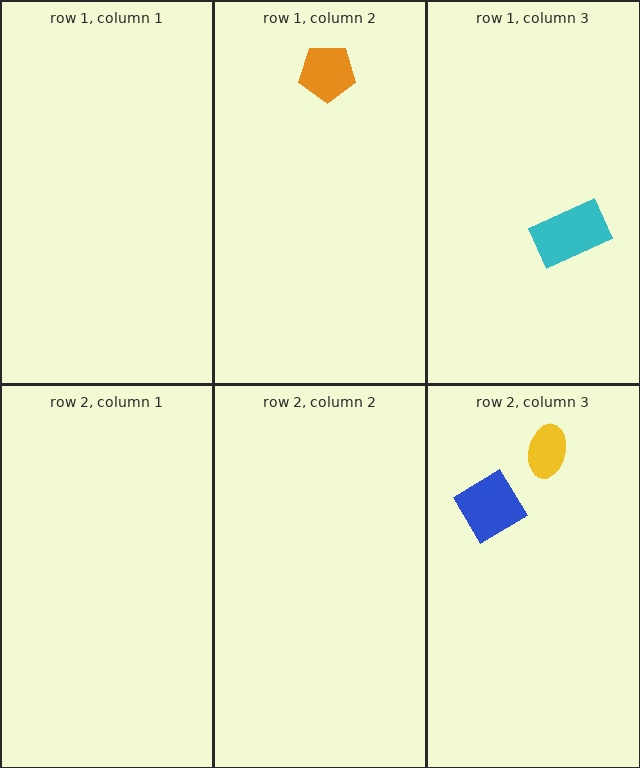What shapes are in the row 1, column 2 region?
The orange pentagon.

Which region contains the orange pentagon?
The row 1, column 2 region.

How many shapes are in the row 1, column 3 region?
1.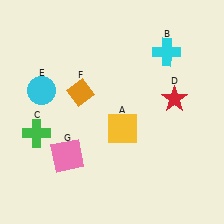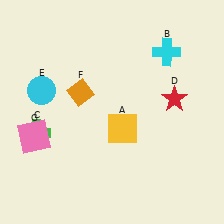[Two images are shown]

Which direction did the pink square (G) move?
The pink square (G) moved left.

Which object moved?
The pink square (G) moved left.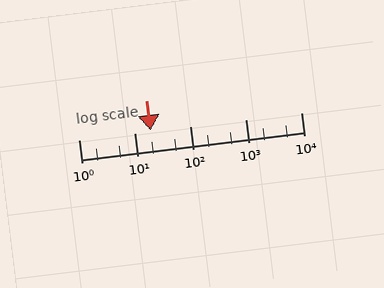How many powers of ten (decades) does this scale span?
The scale spans 4 decades, from 1 to 10000.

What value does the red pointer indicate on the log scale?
The pointer indicates approximately 20.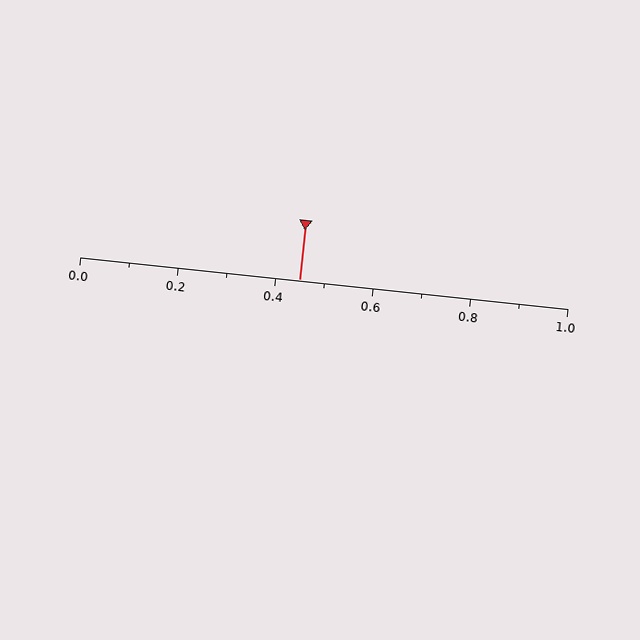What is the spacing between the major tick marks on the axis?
The major ticks are spaced 0.2 apart.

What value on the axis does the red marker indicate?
The marker indicates approximately 0.45.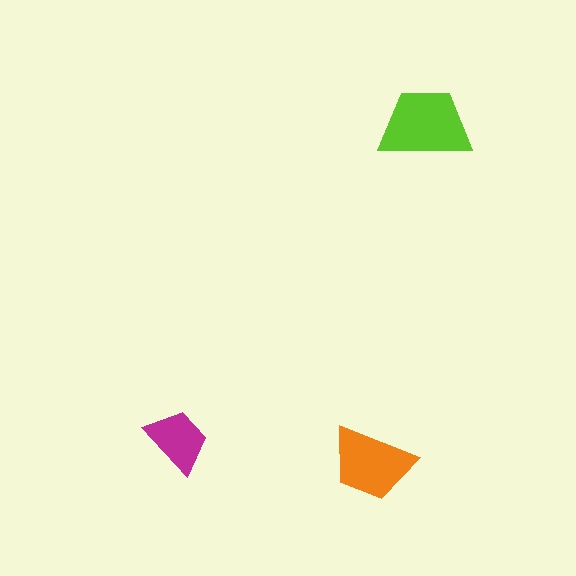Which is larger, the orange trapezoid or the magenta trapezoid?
The orange one.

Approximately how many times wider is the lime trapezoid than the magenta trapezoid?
About 1.5 times wider.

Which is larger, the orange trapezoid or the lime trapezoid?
The lime one.